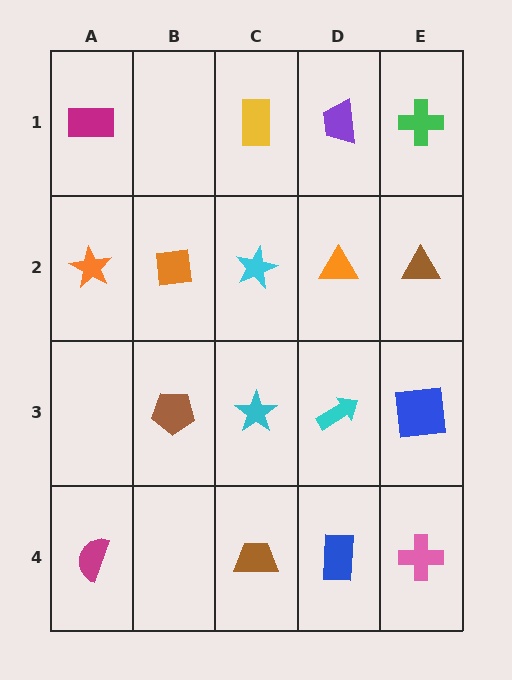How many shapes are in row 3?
4 shapes.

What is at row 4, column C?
A brown trapezoid.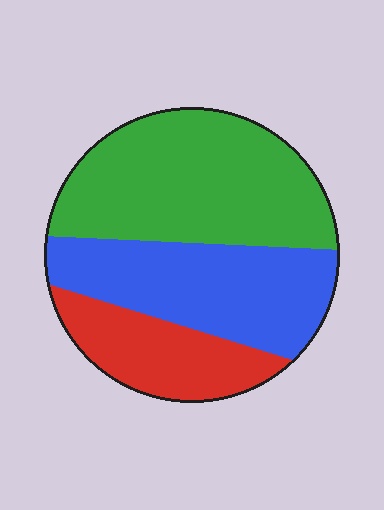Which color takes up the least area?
Red, at roughly 20%.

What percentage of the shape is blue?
Blue takes up about one third (1/3) of the shape.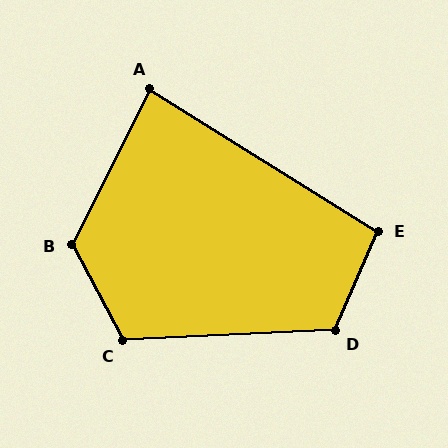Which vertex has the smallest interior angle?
A, at approximately 85 degrees.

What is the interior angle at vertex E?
Approximately 99 degrees (obtuse).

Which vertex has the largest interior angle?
B, at approximately 125 degrees.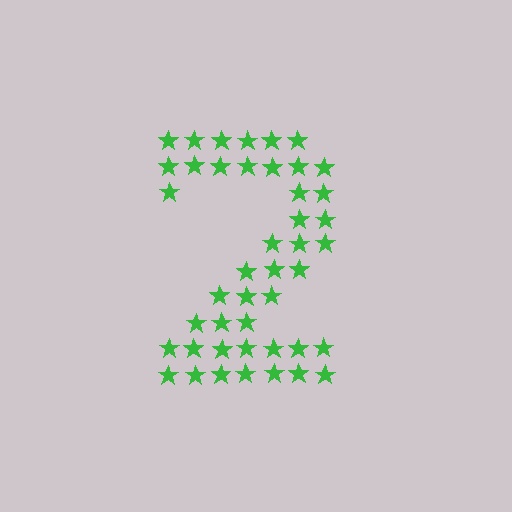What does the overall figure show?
The overall figure shows the digit 2.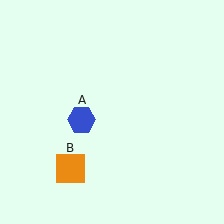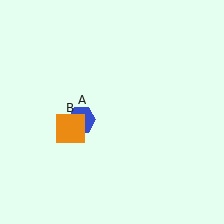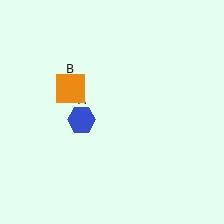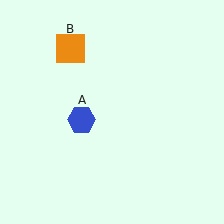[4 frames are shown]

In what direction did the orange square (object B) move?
The orange square (object B) moved up.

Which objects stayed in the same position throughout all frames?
Blue hexagon (object A) remained stationary.